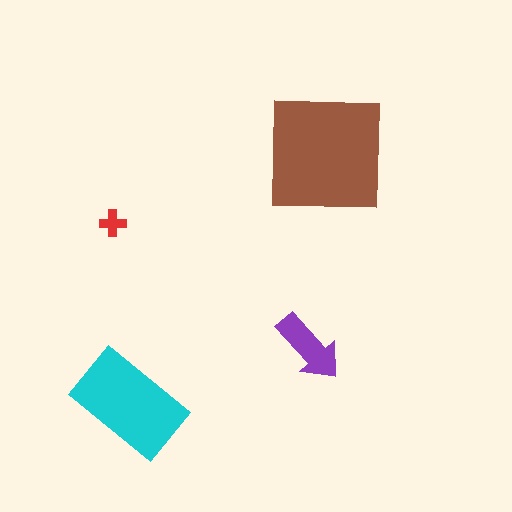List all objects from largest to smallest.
The brown square, the cyan rectangle, the purple arrow, the red cross.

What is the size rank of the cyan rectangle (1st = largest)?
2nd.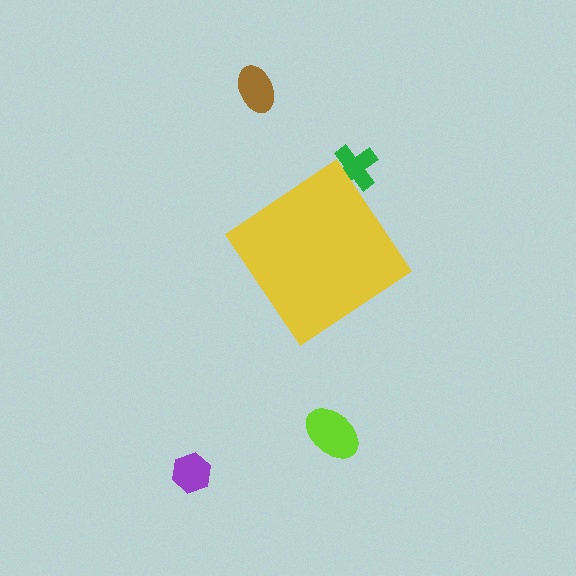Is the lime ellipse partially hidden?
No, the lime ellipse is fully visible.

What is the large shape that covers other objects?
A yellow diamond.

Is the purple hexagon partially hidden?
No, the purple hexagon is fully visible.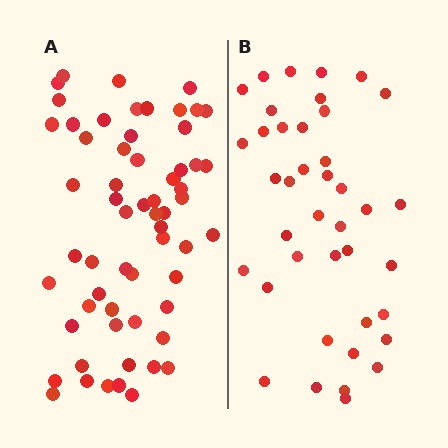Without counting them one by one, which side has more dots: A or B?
Region A (the left region) has more dots.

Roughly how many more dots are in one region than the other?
Region A has approximately 20 more dots than region B.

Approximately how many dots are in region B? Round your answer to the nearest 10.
About 40 dots.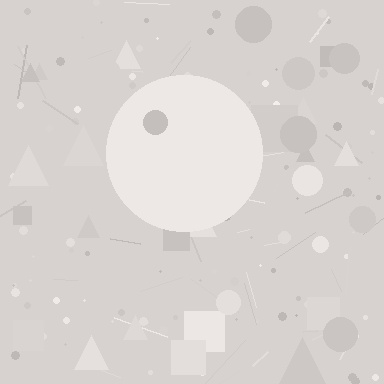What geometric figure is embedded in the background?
A circle is embedded in the background.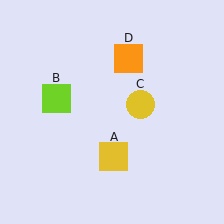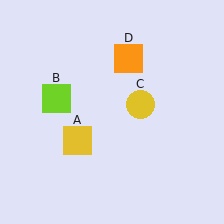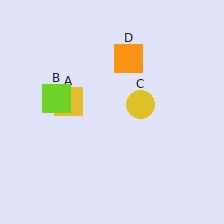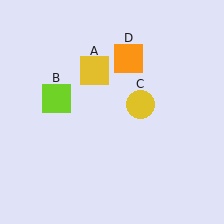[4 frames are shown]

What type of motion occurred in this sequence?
The yellow square (object A) rotated clockwise around the center of the scene.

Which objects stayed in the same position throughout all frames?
Lime square (object B) and yellow circle (object C) and orange square (object D) remained stationary.